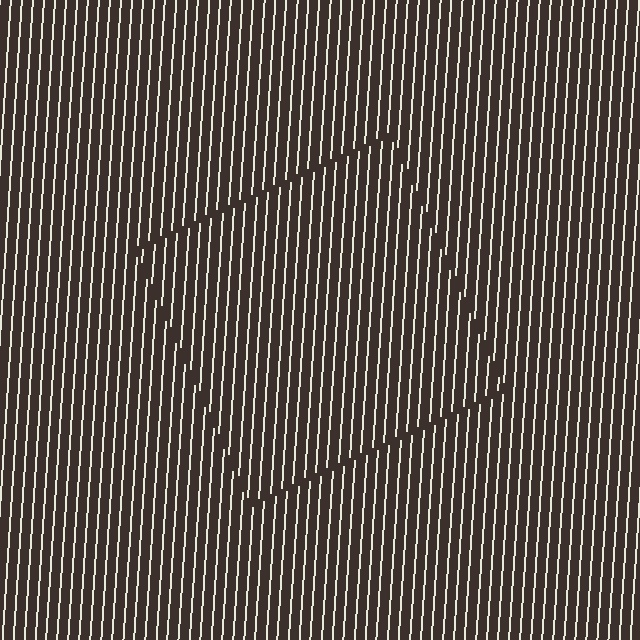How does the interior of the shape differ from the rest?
The interior of the shape contains the same grating, shifted by half a period — the contour is defined by the phase discontinuity where line-ends from the inner and outer gratings abut.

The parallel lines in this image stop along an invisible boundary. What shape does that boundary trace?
An illusory square. The interior of the shape contains the same grating, shifted by half a period — the contour is defined by the phase discontinuity where line-ends from the inner and outer gratings abut.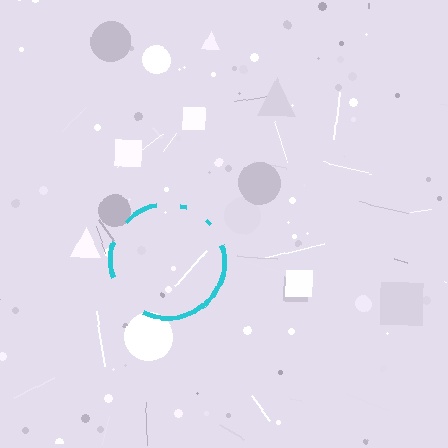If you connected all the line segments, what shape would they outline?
They would outline a circle.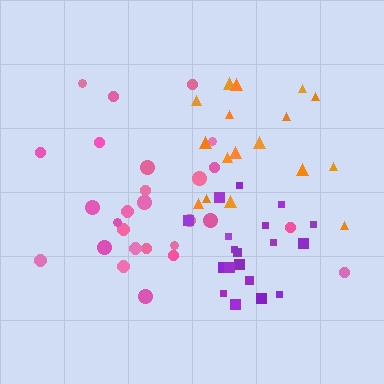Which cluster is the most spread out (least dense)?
Pink.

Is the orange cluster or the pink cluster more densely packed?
Orange.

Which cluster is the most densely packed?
Purple.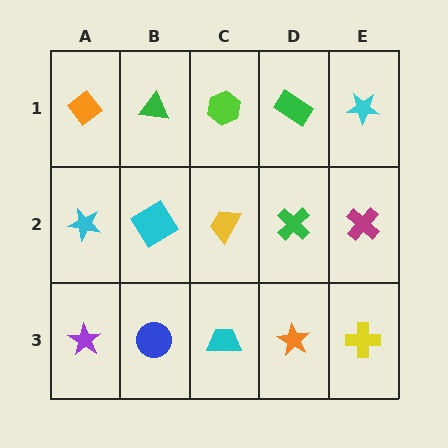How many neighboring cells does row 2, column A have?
3.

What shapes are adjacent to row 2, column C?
A lime hexagon (row 1, column C), a cyan trapezoid (row 3, column C), a cyan diamond (row 2, column B), a green cross (row 2, column D).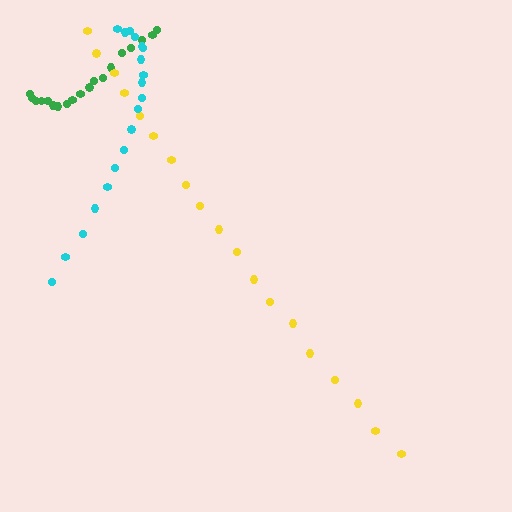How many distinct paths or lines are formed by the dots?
There are 3 distinct paths.